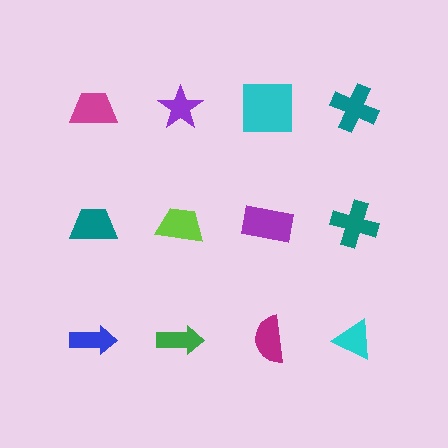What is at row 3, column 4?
A cyan triangle.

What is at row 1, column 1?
A magenta trapezoid.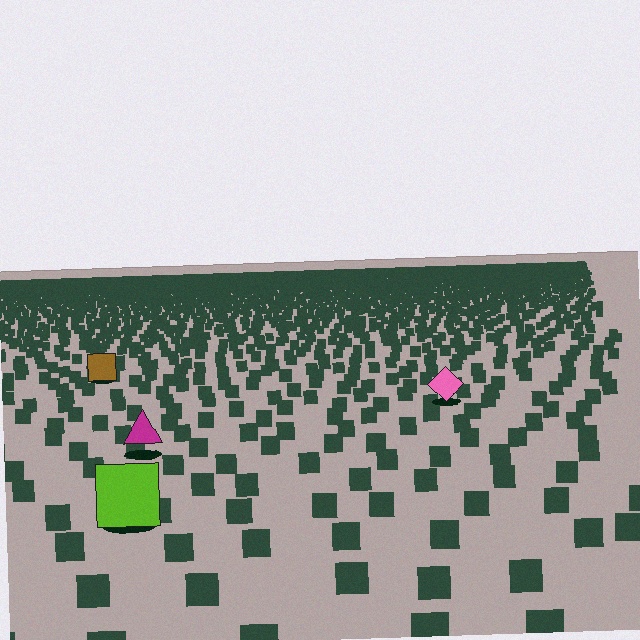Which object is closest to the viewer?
The lime square is closest. The texture marks near it are larger and more spread out.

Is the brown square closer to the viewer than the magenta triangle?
No. The magenta triangle is closer — you can tell from the texture gradient: the ground texture is coarser near it.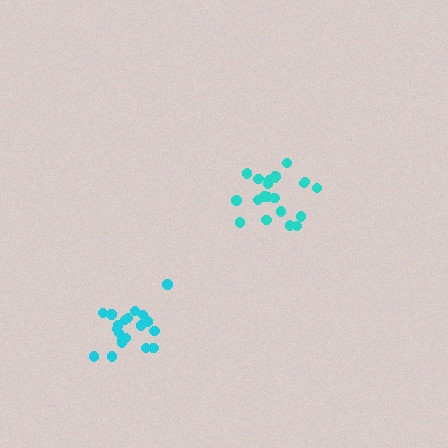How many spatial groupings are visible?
There are 2 spatial groupings.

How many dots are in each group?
Group 1: 20 dots, Group 2: 21 dots (41 total).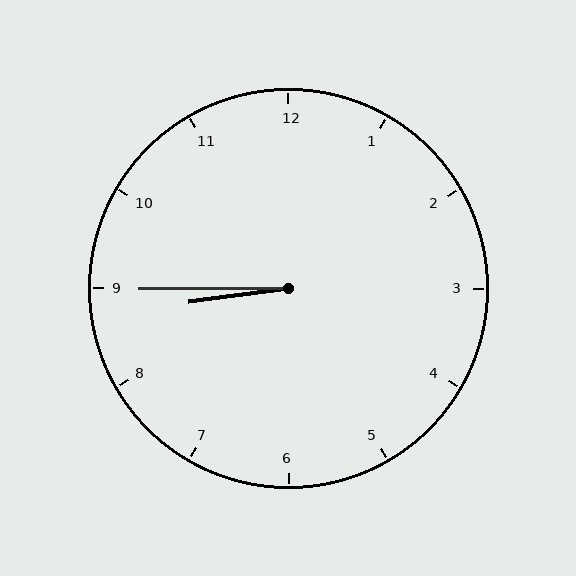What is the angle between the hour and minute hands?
Approximately 8 degrees.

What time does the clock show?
8:45.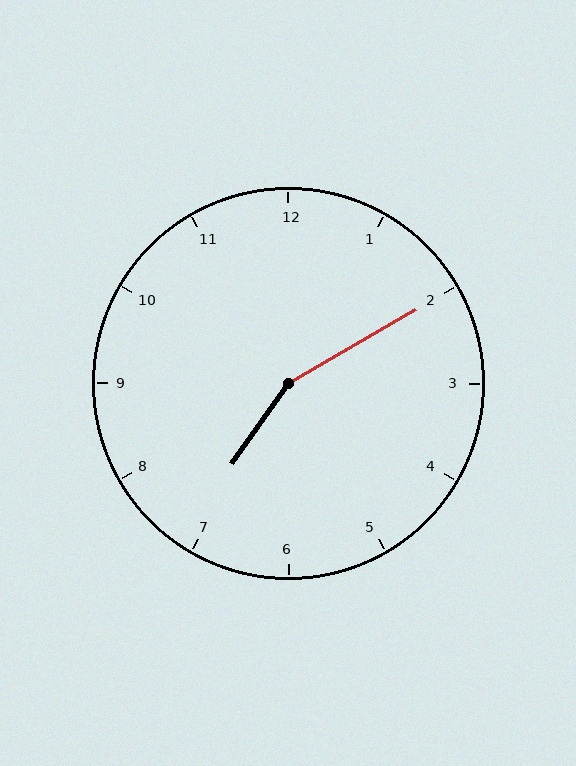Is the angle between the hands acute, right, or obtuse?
It is obtuse.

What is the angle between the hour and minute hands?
Approximately 155 degrees.